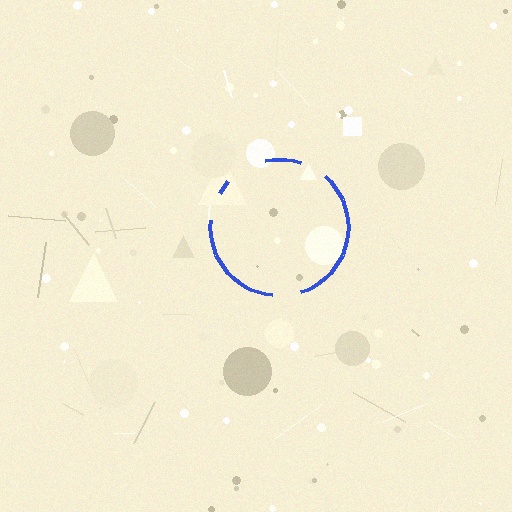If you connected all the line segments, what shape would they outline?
They would outline a circle.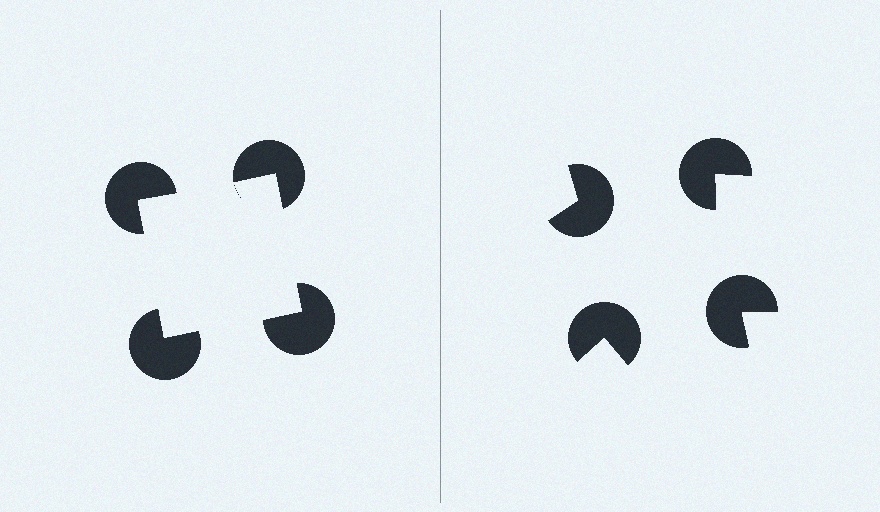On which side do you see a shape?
An illusory square appears on the left side. On the right side the wedge cuts are rotated, so no coherent shape forms.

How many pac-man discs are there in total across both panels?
8 — 4 on each side.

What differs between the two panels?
The pac-man discs are positioned identically on both sides; only the wedge orientations differ. On the left they align to a square; on the right they are misaligned.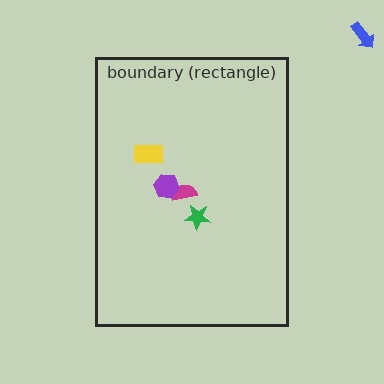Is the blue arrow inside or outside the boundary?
Outside.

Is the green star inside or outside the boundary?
Inside.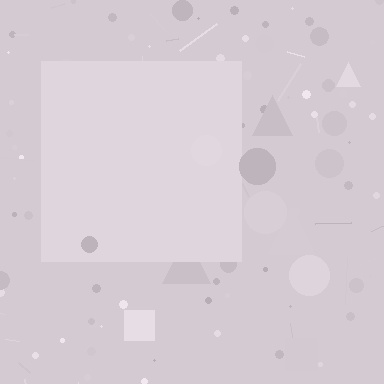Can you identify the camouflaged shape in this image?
The camouflaged shape is a square.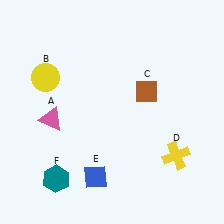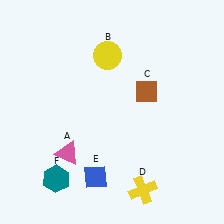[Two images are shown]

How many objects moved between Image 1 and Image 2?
3 objects moved between the two images.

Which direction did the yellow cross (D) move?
The yellow cross (D) moved down.